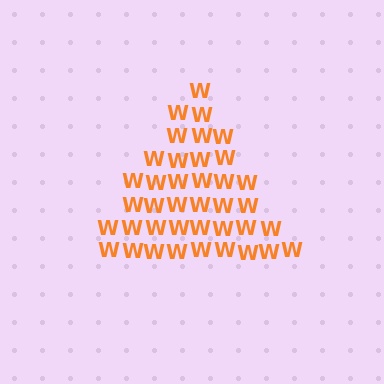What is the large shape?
The large shape is a triangle.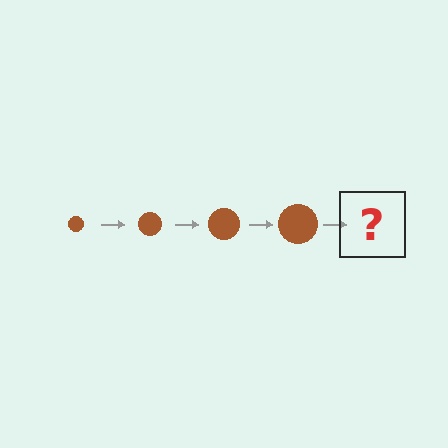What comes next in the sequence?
The next element should be a brown circle, larger than the previous one.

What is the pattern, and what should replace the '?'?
The pattern is that the circle gets progressively larger each step. The '?' should be a brown circle, larger than the previous one.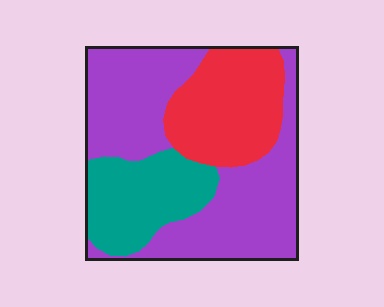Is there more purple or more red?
Purple.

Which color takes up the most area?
Purple, at roughly 55%.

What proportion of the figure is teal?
Teal takes up about one fifth (1/5) of the figure.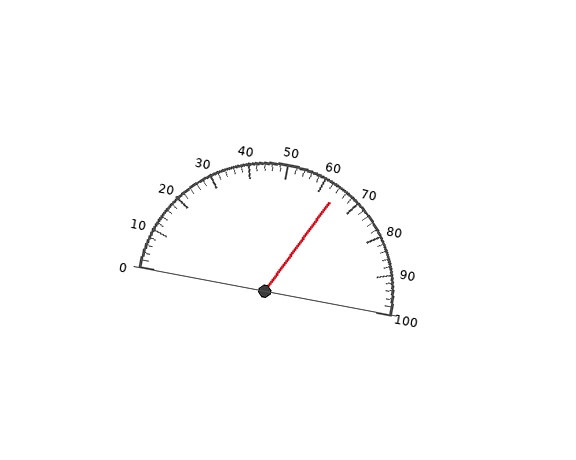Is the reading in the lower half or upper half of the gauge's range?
The reading is in the upper half of the range (0 to 100).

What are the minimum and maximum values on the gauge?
The gauge ranges from 0 to 100.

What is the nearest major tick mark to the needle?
The nearest major tick mark is 60.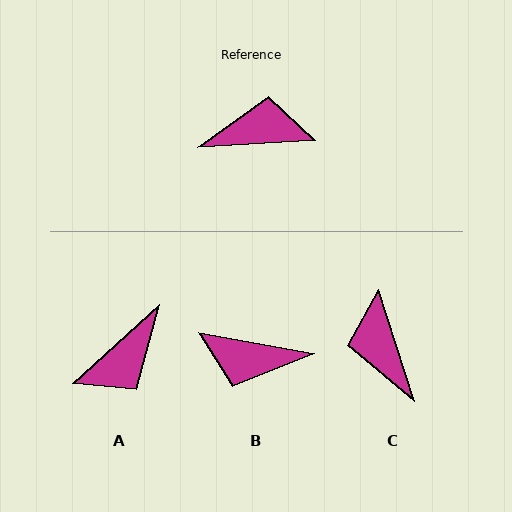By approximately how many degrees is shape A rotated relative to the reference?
Approximately 142 degrees clockwise.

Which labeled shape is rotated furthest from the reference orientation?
B, about 166 degrees away.